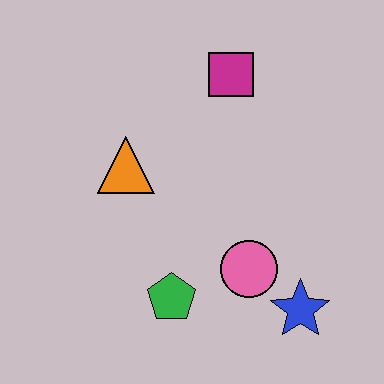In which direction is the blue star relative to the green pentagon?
The blue star is to the right of the green pentagon.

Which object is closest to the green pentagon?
The pink circle is closest to the green pentagon.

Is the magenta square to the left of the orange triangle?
No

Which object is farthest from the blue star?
The magenta square is farthest from the blue star.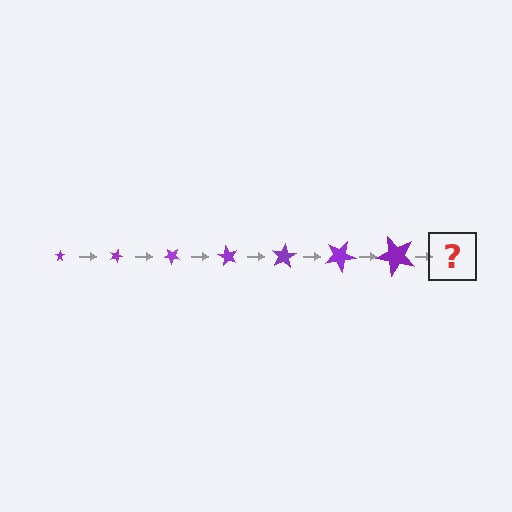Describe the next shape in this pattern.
It should be a star, larger than the previous one and rotated 140 degrees from the start.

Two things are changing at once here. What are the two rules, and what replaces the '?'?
The two rules are that the star grows larger each step and it rotates 20 degrees each step. The '?' should be a star, larger than the previous one and rotated 140 degrees from the start.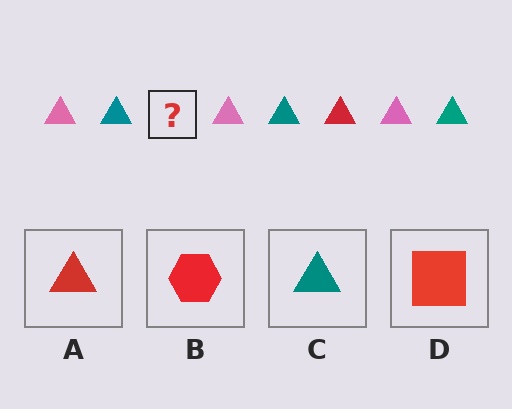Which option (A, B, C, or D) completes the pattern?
A.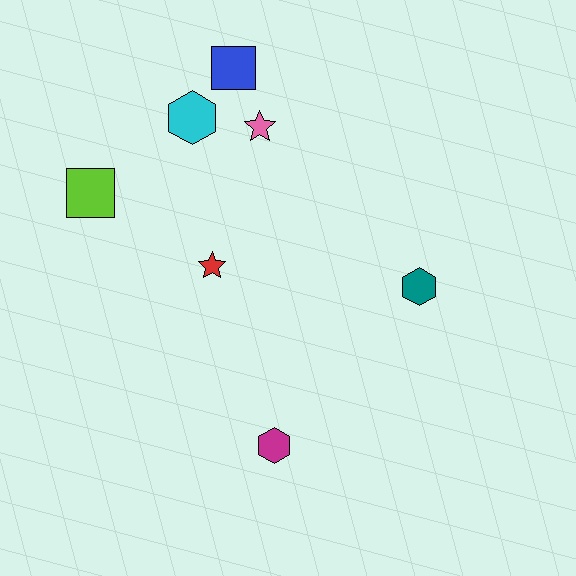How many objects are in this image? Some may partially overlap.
There are 7 objects.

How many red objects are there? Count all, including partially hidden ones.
There is 1 red object.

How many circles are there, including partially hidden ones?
There are no circles.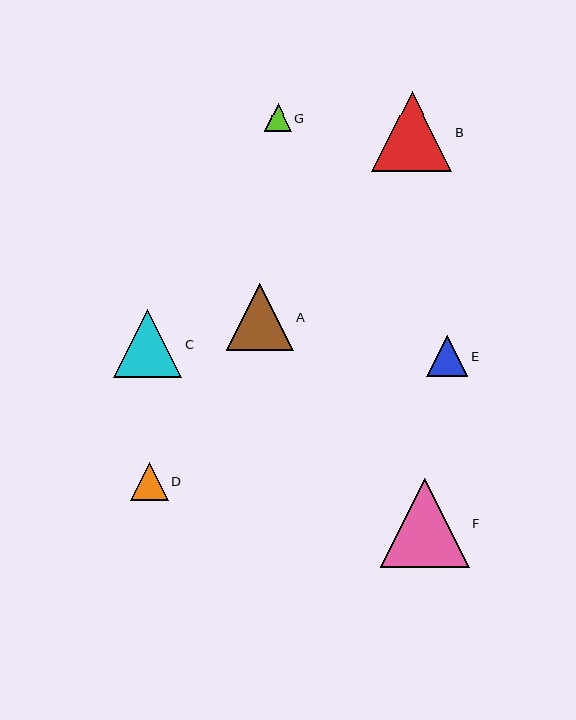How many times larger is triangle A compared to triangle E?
Triangle A is approximately 1.6 times the size of triangle E.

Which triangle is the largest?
Triangle F is the largest with a size of approximately 89 pixels.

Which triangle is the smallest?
Triangle G is the smallest with a size of approximately 27 pixels.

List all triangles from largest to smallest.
From largest to smallest: F, B, C, A, E, D, G.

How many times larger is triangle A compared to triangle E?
Triangle A is approximately 1.6 times the size of triangle E.